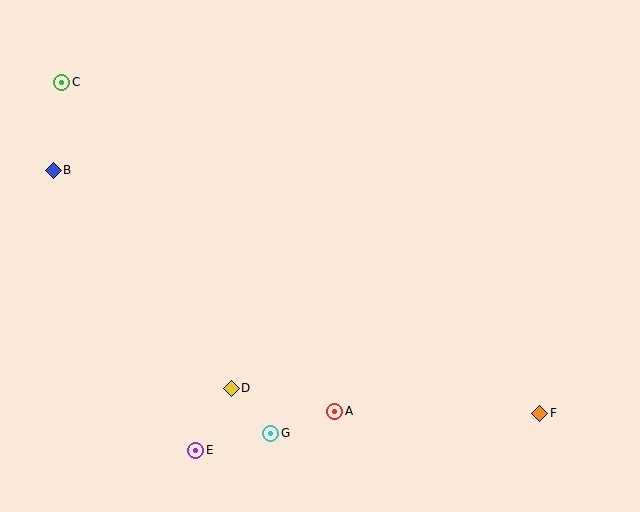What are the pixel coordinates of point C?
Point C is at (62, 82).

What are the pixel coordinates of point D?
Point D is at (231, 388).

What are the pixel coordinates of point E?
Point E is at (196, 451).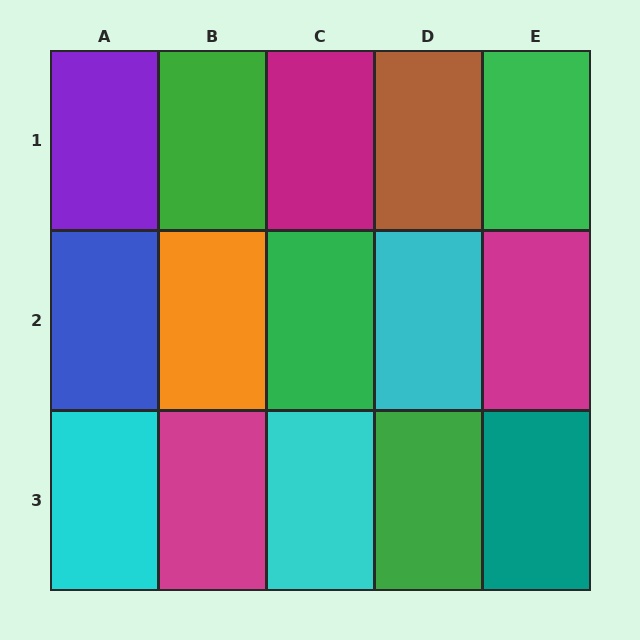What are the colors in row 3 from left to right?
Cyan, magenta, cyan, green, teal.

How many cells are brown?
1 cell is brown.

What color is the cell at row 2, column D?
Cyan.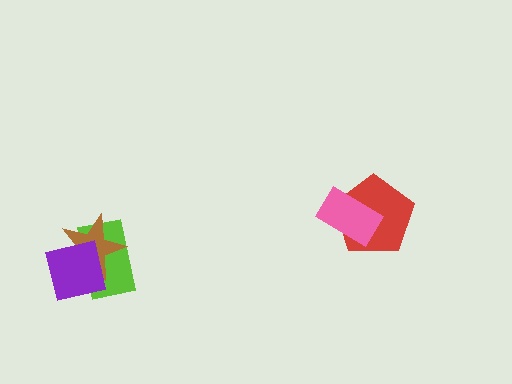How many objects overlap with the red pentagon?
1 object overlaps with the red pentagon.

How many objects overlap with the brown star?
2 objects overlap with the brown star.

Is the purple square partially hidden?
No, no other shape covers it.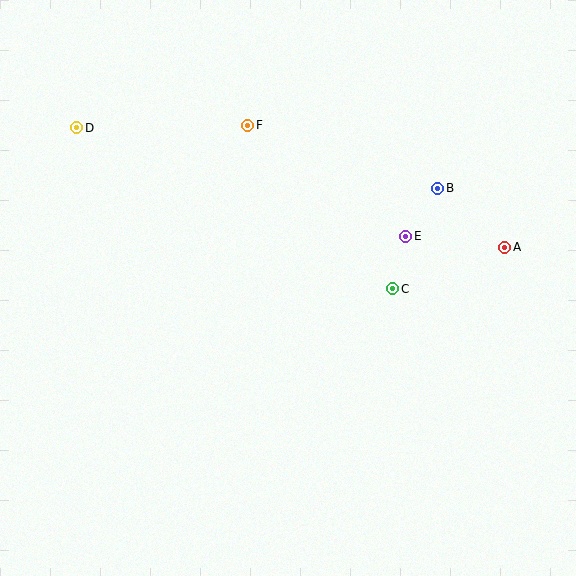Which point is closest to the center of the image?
Point C at (393, 289) is closest to the center.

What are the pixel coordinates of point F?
Point F is at (248, 125).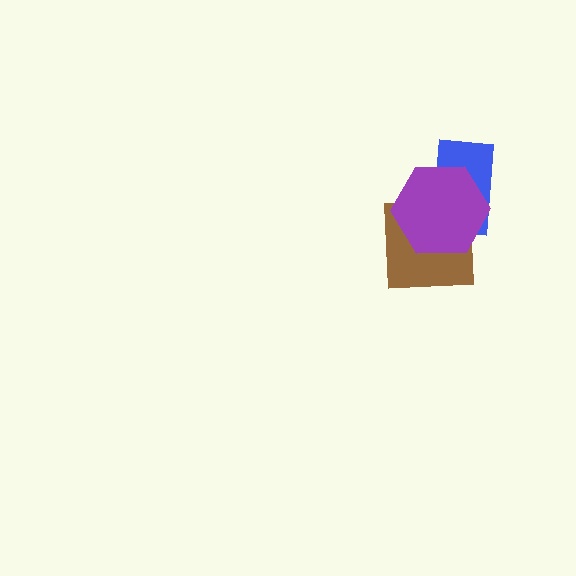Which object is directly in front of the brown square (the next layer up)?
The blue rectangle is directly in front of the brown square.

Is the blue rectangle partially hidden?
Yes, it is partially covered by another shape.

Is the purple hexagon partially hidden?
No, no other shape covers it.